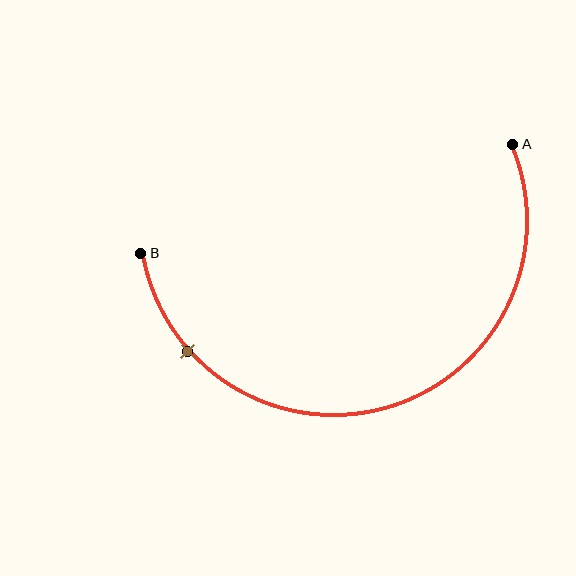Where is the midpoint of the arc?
The arc midpoint is the point on the curve farthest from the straight line joining A and B. It sits below that line.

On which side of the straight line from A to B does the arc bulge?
The arc bulges below the straight line connecting A and B.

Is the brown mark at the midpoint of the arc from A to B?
No. The brown mark lies on the arc but is closer to endpoint B. The arc midpoint would be at the point on the curve equidistant along the arc from both A and B.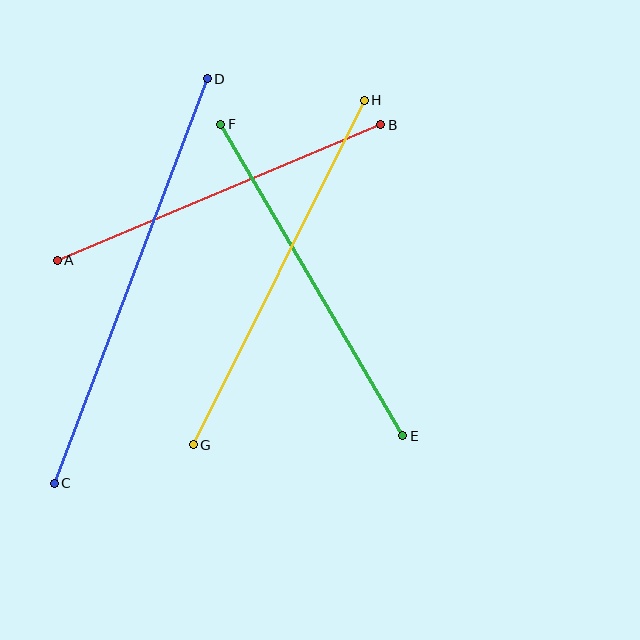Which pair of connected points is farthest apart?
Points C and D are farthest apart.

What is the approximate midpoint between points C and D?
The midpoint is at approximately (131, 281) pixels.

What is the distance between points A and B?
The distance is approximately 351 pixels.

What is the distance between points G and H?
The distance is approximately 385 pixels.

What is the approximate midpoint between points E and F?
The midpoint is at approximately (312, 280) pixels.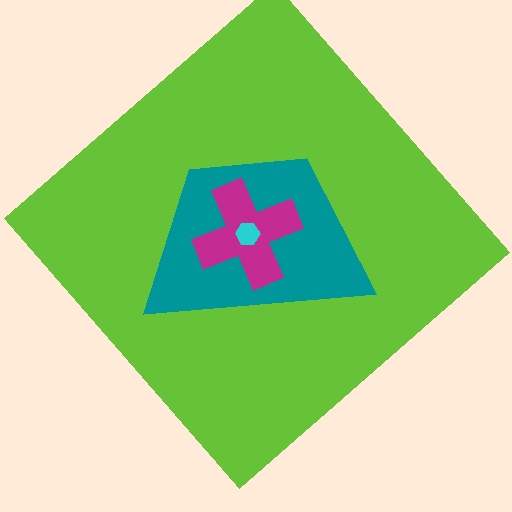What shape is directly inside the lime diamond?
The teal trapezoid.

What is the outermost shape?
The lime diamond.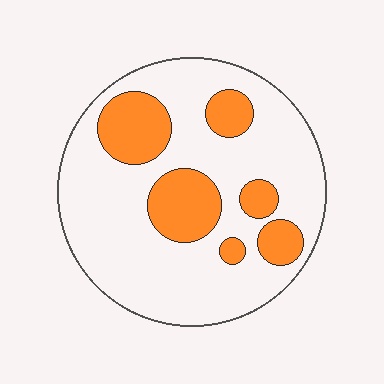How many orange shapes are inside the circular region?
6.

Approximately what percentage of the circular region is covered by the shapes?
Approximately 25%.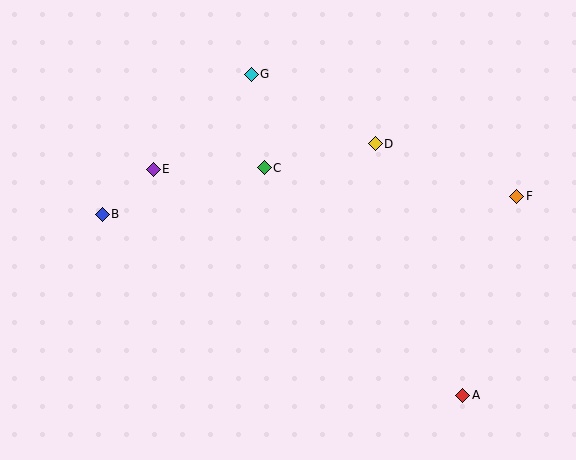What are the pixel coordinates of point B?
Point B is at (102, 214).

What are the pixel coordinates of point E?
Point E is at (153, 169).